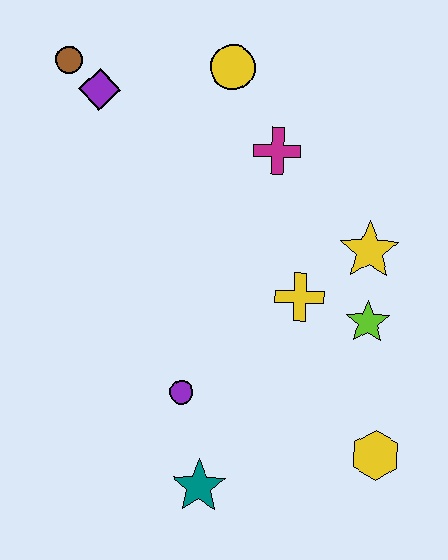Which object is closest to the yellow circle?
The magenta cross is closest to the yellow circle.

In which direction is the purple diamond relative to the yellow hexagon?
The purple diamond is above the yellow hexagon.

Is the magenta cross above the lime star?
Yes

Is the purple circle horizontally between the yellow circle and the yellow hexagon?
No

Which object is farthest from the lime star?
The brown circle is farthest from the lime star.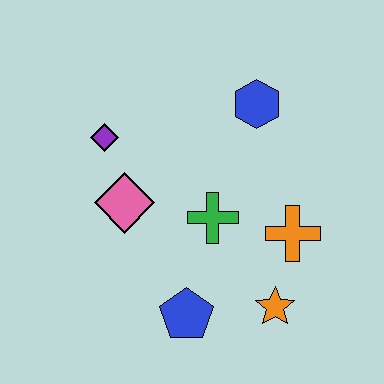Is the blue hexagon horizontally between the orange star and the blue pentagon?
Yes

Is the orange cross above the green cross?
No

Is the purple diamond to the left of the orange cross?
Yes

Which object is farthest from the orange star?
The purple diamond is farthest from the orange star.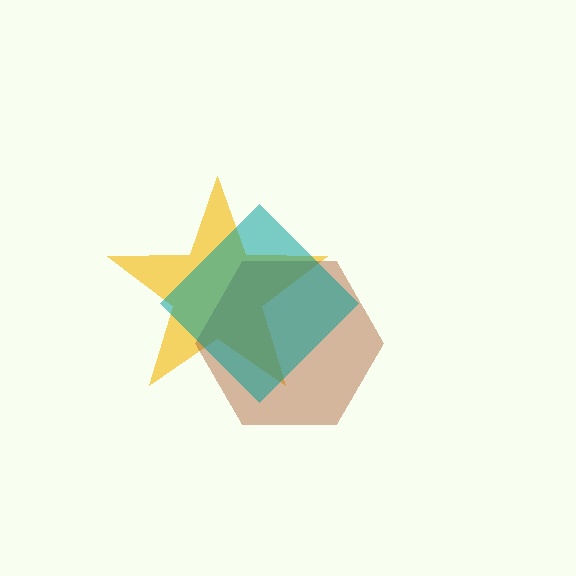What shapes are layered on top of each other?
The layered shapes are: a yellow star, a brown hexagon, a teal diamond.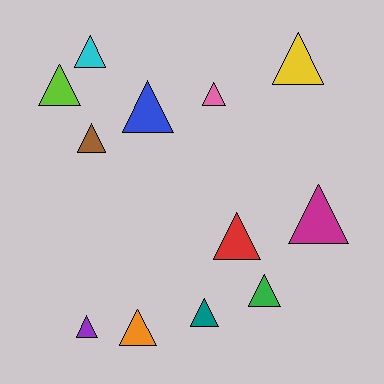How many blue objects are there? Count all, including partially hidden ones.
There is 1 blue object.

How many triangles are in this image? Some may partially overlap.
There are 12 triangles.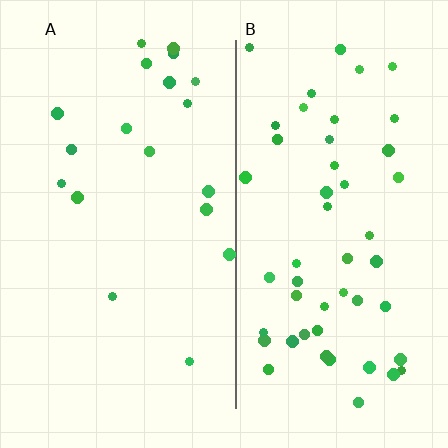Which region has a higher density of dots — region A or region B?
B (the right).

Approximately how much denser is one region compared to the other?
Approximately 2.6× — region B over region A.